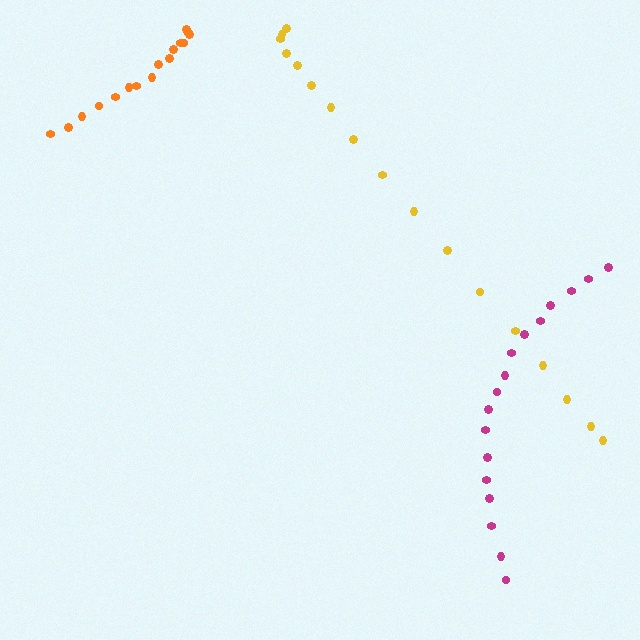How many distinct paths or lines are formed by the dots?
There are 3 distinct paths.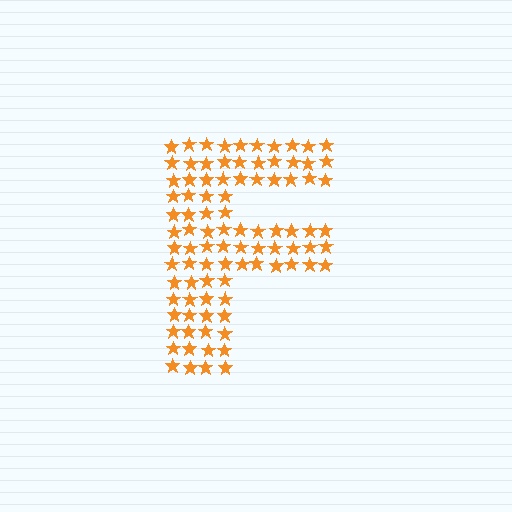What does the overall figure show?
The overall figure shows the letter F.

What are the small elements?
The small elements are stars.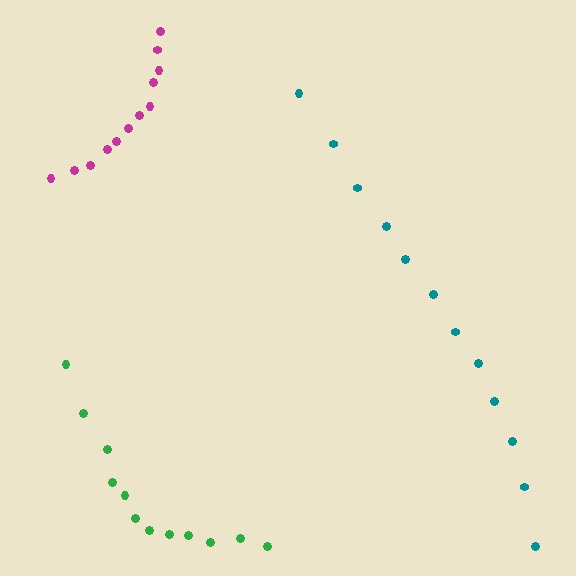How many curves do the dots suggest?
There are 3 distinct paths.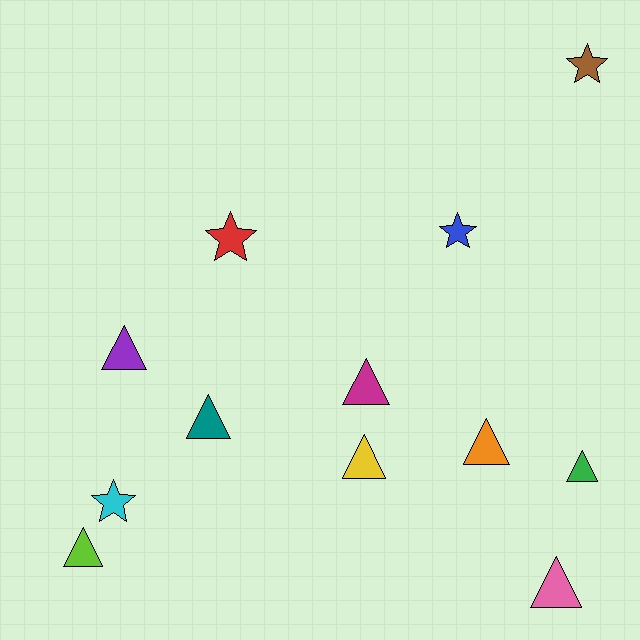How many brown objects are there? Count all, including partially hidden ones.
There is 1 brown object.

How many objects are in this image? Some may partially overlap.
There are 12 objects.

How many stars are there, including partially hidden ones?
There are 4 stars.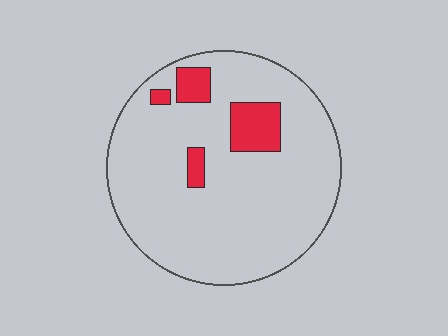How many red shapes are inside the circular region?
4.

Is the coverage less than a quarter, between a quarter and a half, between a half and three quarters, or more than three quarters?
Less than a quarter.